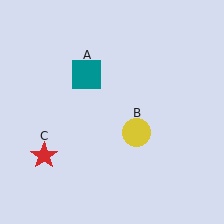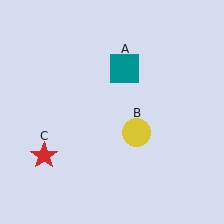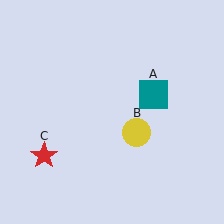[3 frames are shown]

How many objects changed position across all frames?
1 object changed position: teal square (object A).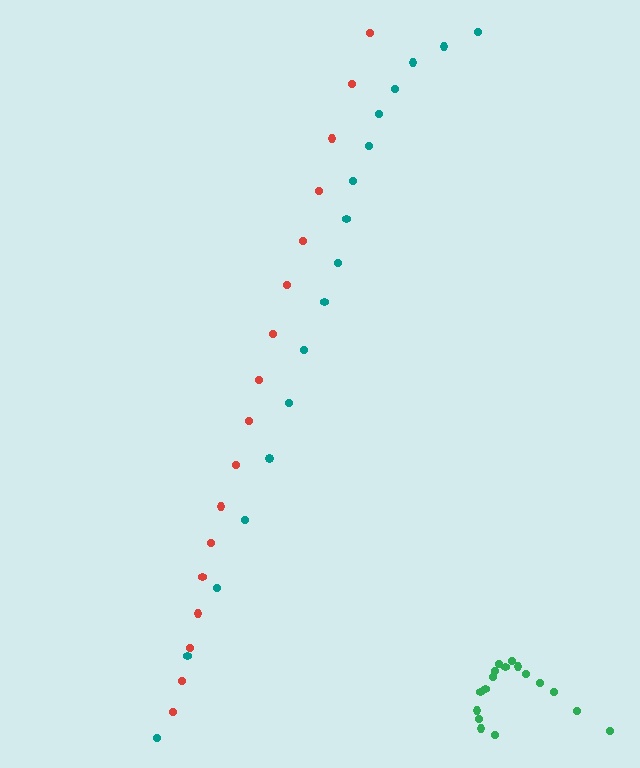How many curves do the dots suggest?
There are 3 distinct paths.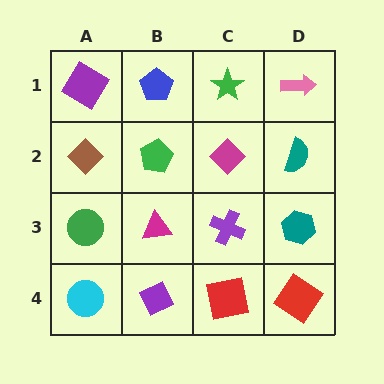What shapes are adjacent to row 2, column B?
A blue pentagon (row 1, column B), a magenta triangle (row 3, column B), a brown diamond (row 2, column A), a magenta diamond (row 2, column C).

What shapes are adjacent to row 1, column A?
A brown diamond (row 2, column A), a blue pentagon (row 1, column B).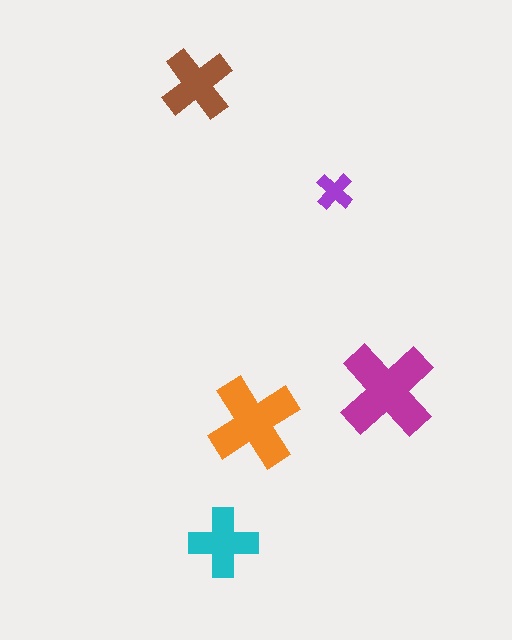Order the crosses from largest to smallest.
the magenta one, the orange one, the brown one, the cyan one, the purple one.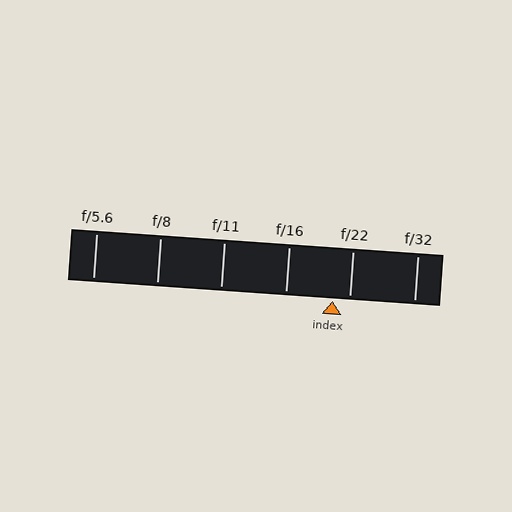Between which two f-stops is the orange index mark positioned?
The index mark is between f/16 and f/22.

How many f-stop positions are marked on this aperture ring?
There are 6 f-stop positions marked.